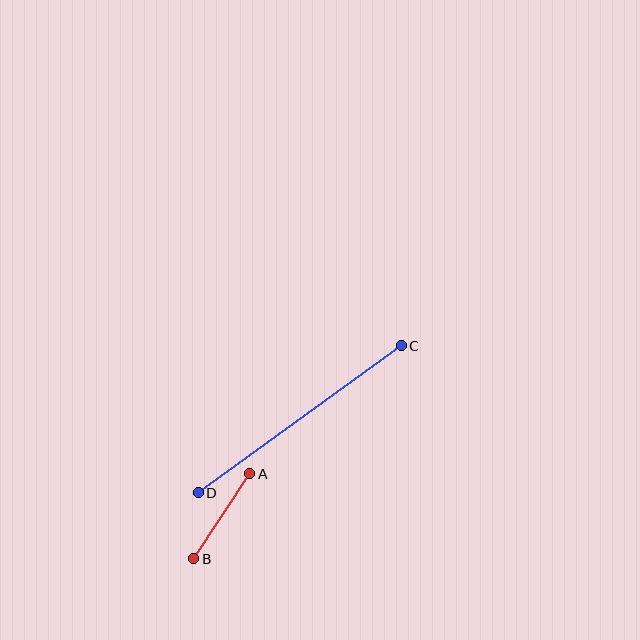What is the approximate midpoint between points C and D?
The midpoint is at approximately (300, 419) pixels.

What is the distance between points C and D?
The distance is approximately 251 pixels.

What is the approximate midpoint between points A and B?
The midpoint is at approximately (222, 516) pixels.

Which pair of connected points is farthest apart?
Points C and D are farthest apart.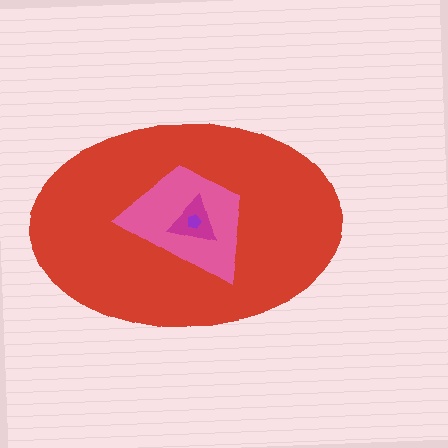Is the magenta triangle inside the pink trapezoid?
Yes.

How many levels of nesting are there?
4.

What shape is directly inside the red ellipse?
The pink trapezoid.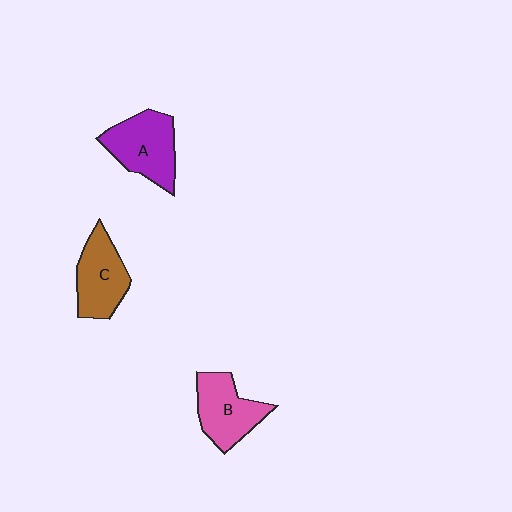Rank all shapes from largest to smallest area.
From largest to smallest: A (purple), B (pink), C (brown).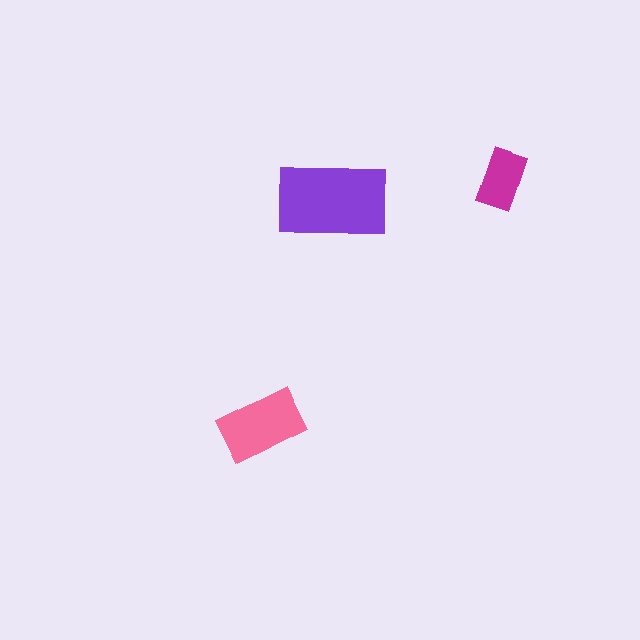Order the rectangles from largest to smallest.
the purple one, the pink one, the magenta one.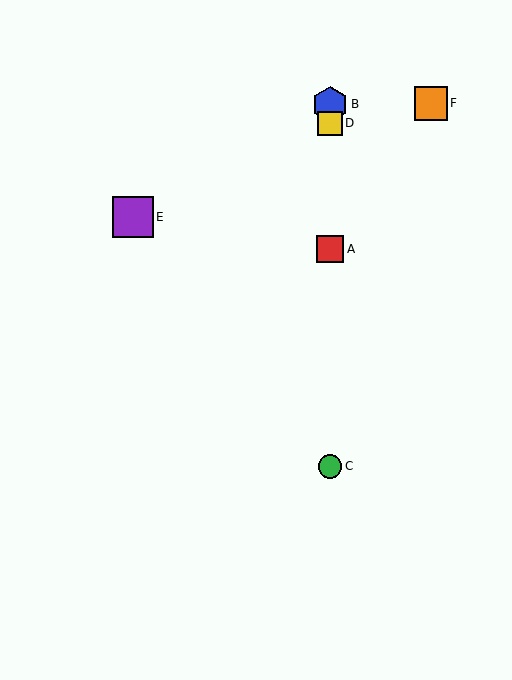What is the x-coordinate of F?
Object F is at x≈431.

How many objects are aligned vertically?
4 objects (A, B, C, D) are aligned vertically.